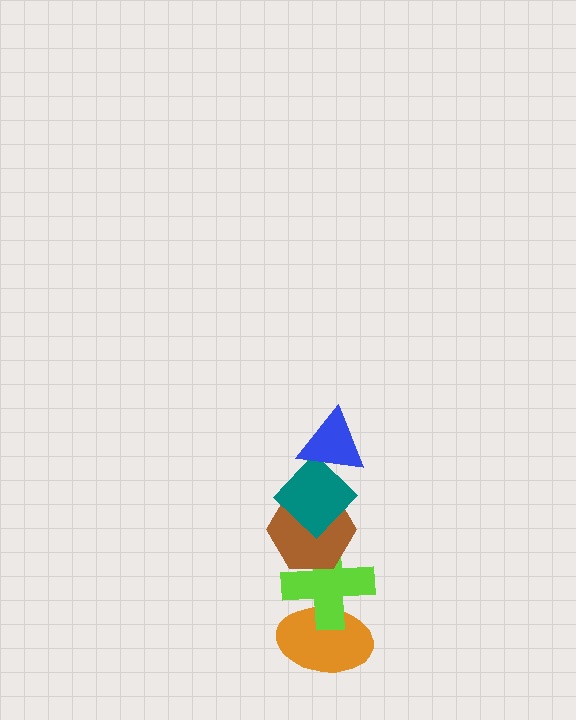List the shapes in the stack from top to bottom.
From top to bottom: the blue triangle, the teal diamond, the brown hexagon, the lime cross, the orange ellipse.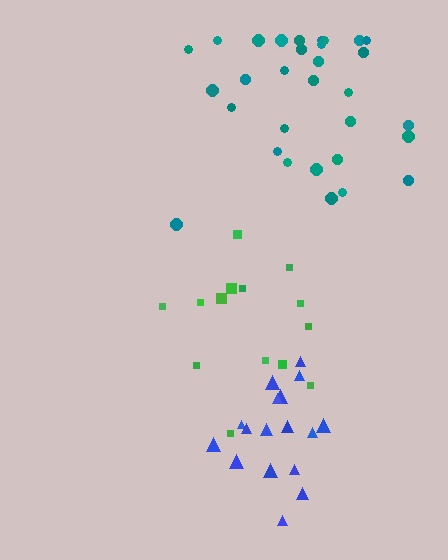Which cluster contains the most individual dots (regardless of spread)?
Teal (31).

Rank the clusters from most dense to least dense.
blue, teal, green.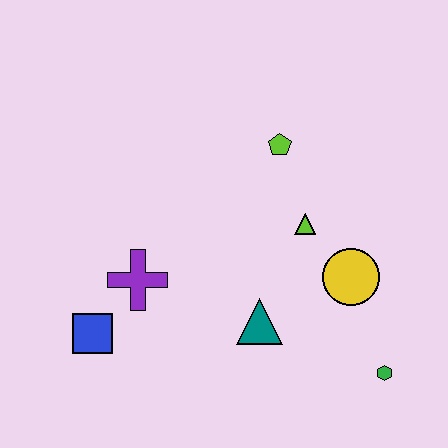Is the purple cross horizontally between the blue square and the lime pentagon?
Yes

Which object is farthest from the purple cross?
The green hexagon is farthest from the purple cross.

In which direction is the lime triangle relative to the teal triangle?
The lime triangle is above the teal triangle.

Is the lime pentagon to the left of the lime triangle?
Yes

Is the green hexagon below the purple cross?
Yes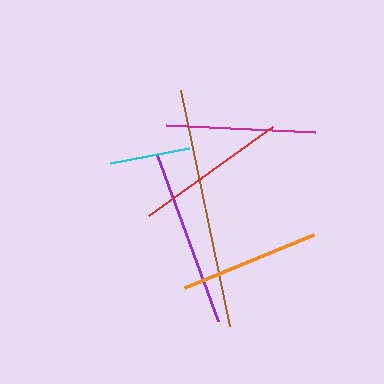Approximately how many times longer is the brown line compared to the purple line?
The brown line is approximately 1.4 times the length of the purple line.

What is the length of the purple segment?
The purple segment is approximately 177 pixels long.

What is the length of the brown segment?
The brown segment is approximately 241 pixels long.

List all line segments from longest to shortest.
From longest to shortest: brown, purple, red, magenta, orange, cyan.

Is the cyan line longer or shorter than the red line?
The red line is longer than the cyan line.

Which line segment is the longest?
The brown line is the longest at approximately 241 pixels.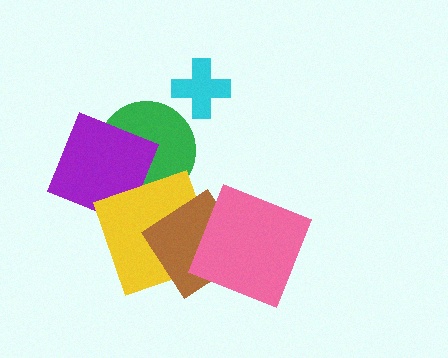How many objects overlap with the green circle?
2 objects overlap with the green circle.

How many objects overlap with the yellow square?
2 objects overlap with the yellow square.